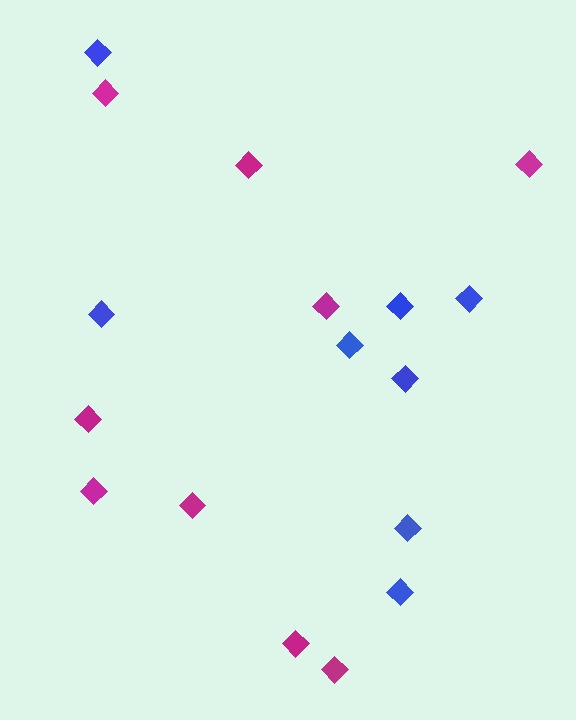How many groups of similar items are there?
There are 2 groups: one group of magenta diamonds (9) and one group of blue diamonds (8).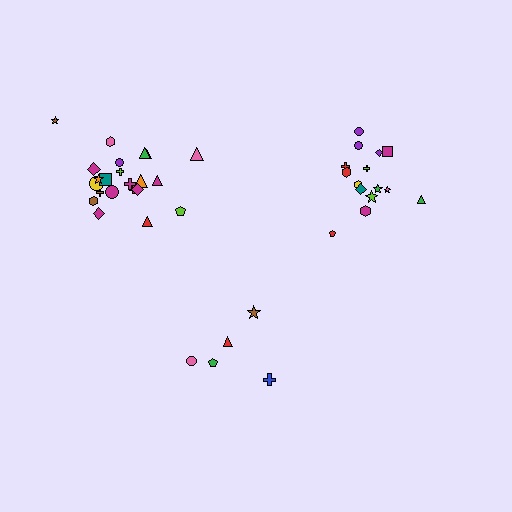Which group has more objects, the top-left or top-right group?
The top-left group.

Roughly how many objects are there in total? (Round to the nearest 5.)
Roughly 40 objects in total.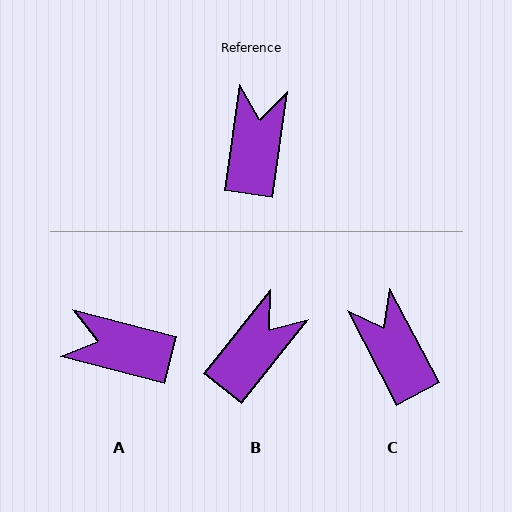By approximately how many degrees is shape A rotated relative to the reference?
Approximately 84 degrees counter-clockwise.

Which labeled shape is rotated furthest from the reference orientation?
A, about 84 degrees away.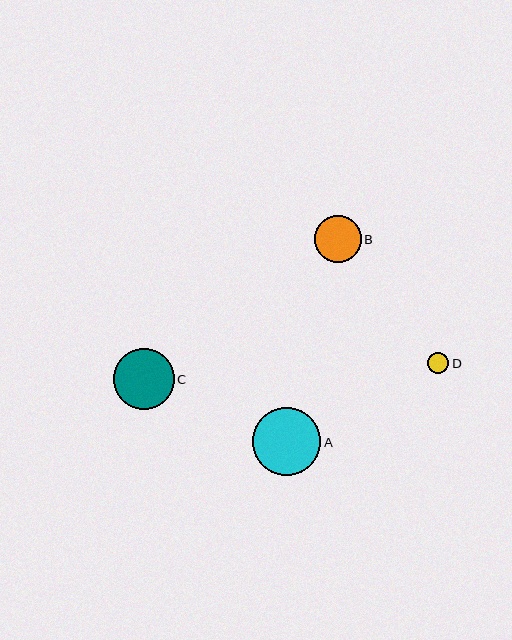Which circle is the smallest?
Circle D is the smallest with a size of approximately 21 pixels.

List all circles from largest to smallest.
From largest to smallest: A, C, B, D.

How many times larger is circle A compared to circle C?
Circle A is approximately 1.1 times the size of circle C.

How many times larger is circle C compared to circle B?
Circle C is approximately 1.3 times the size of circle B.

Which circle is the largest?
Circle A is the largest with a size of approximately 68 pixels.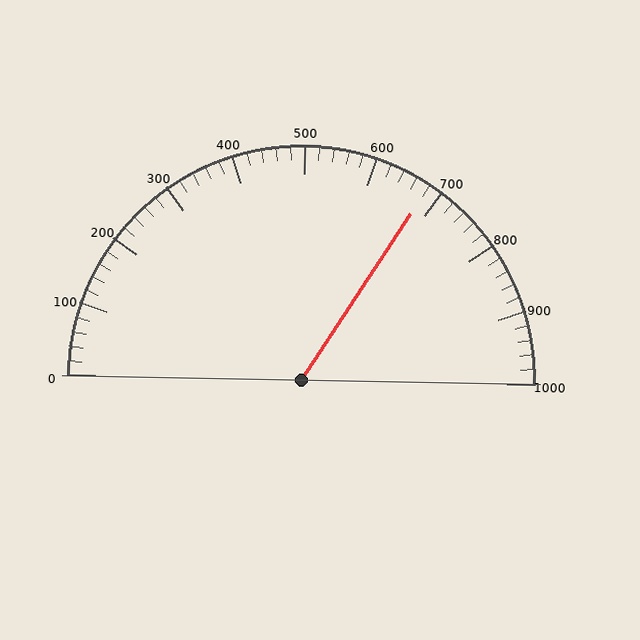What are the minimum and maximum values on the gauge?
The gauge ranges from 0 to 1000.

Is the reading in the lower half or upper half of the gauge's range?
The reading is in the upper half of the range (0 to 1000).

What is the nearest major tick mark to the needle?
The nearest major tick mark is 700.